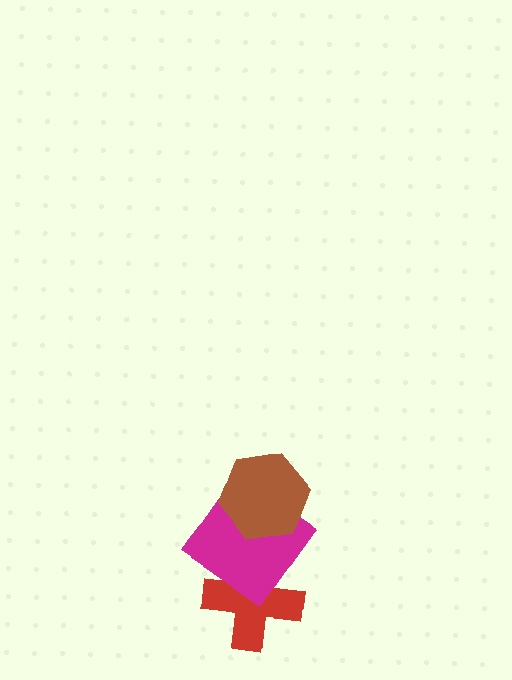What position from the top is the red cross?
The red cross is 3rd from the top.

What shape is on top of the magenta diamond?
The brown hexagon is on top of the magenta diamond.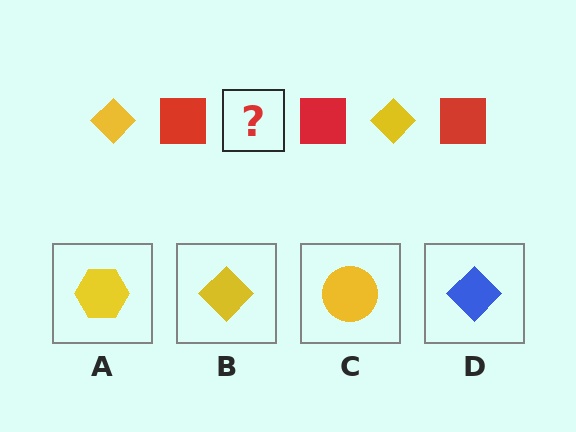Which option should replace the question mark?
Option B.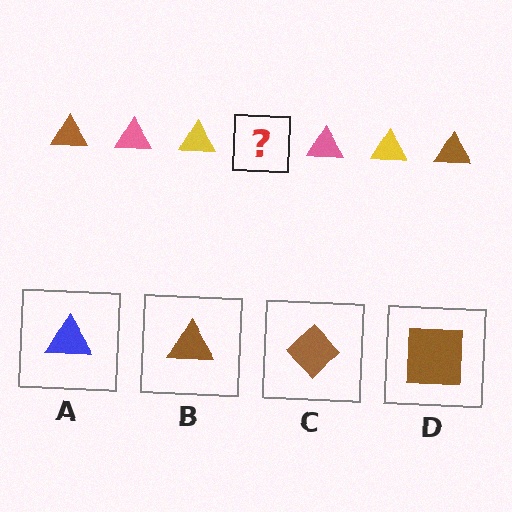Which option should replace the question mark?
Option B.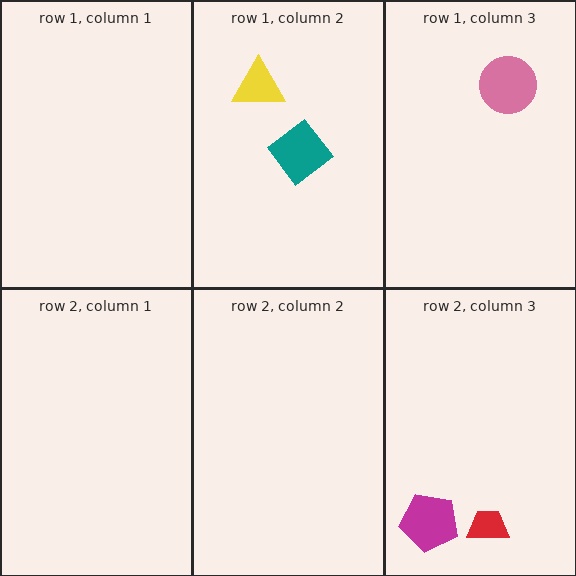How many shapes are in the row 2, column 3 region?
2.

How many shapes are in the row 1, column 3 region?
1.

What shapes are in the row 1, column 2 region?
The yellow triangle, the teal diamond.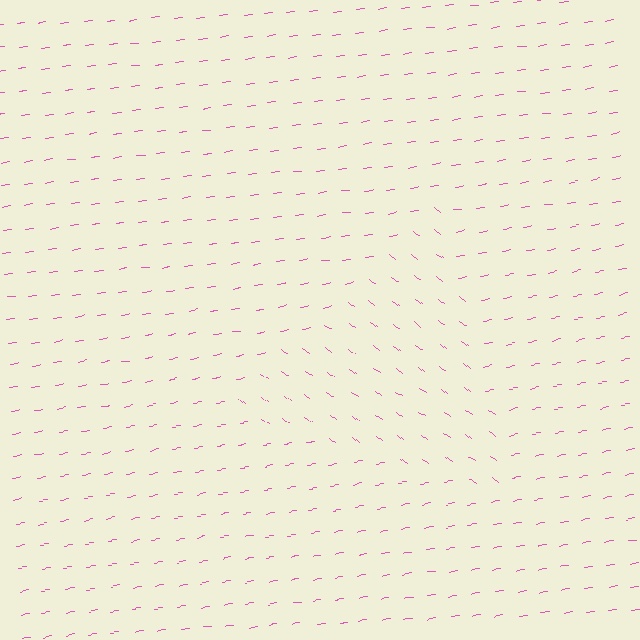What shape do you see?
I see a triangle.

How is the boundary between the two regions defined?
The boundary is defined purely by a change in line orientation (approximately 45 degrees difference). All lines are the same color and thickness.